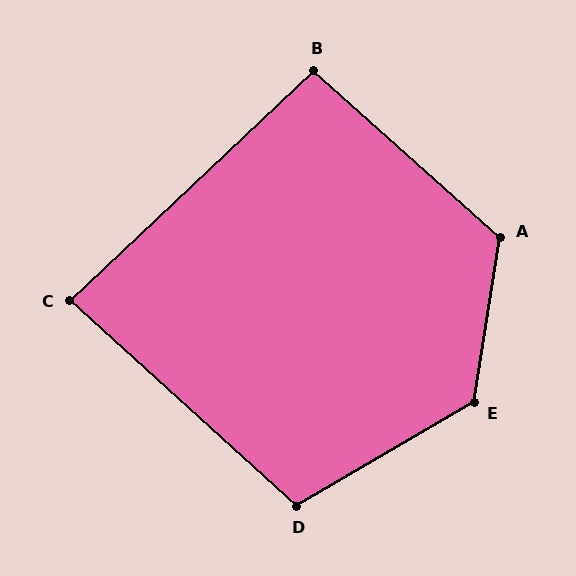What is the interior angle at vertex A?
Approximately 123 degrees (obtuse).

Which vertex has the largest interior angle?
E, at approximately 129 degrees.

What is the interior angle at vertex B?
Approximately 95 degrees (obtuse).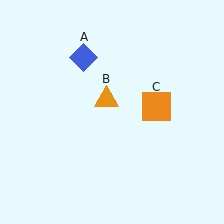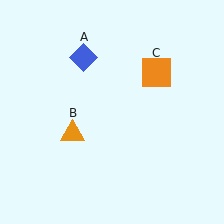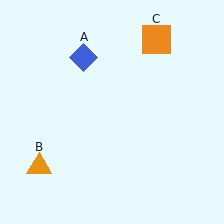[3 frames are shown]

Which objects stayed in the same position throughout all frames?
Blue diamond (object A) remained stationary.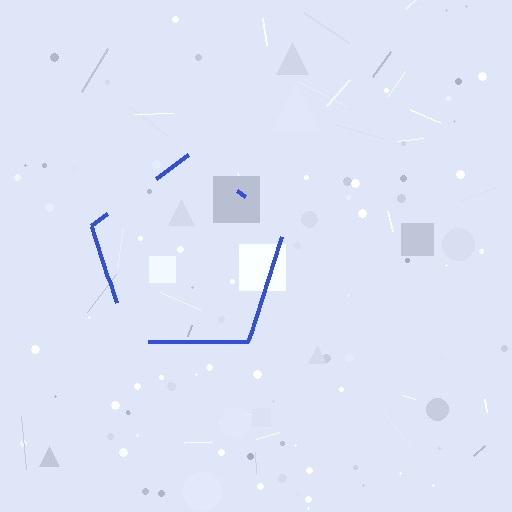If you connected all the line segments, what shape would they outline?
They would outline a pentagon.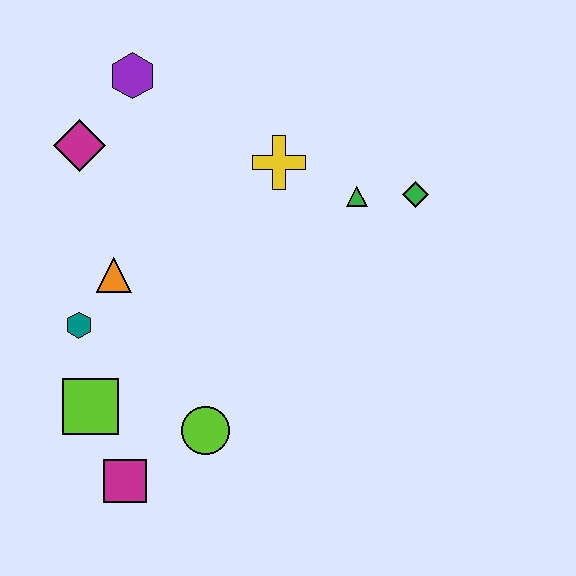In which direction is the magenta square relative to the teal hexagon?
The magenta square is below the teal hexagon.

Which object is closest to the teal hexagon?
The orange triangle is closest to the teal hexagon.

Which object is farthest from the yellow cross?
The magenta square is farthest from the yellow cross.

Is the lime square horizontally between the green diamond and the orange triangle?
No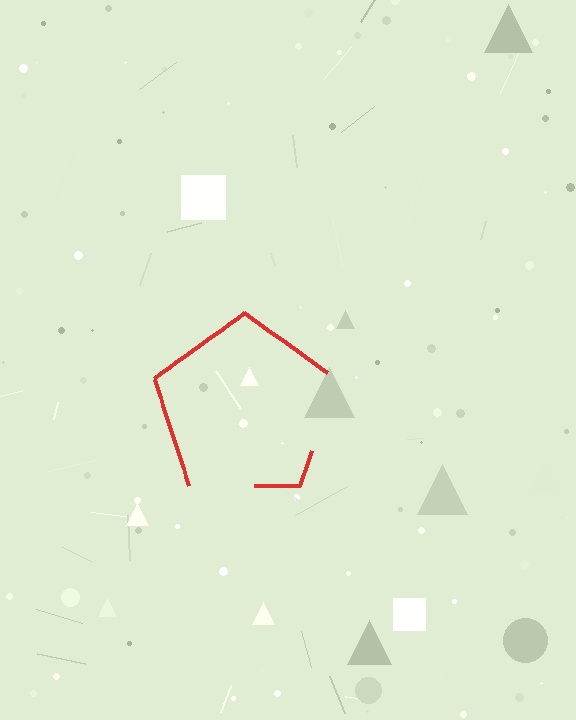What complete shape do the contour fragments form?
The contour fragments form a pentagon.